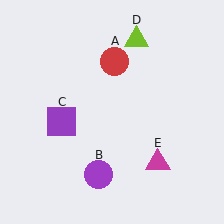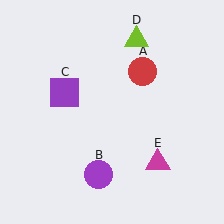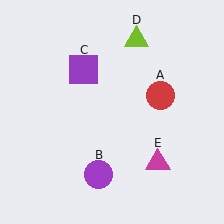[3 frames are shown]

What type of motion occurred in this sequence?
The red circle (object A), purple square (object C) rotated clockwise around the center of the scene.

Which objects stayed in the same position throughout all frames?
Purple circle (object B) and lime triangle (object D) and magenta triangle (object E) remained stationary.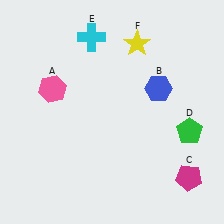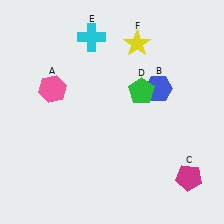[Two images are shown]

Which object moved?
The green pentagon (D) moved left.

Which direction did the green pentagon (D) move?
The green pentagon (D) moved left.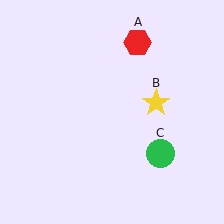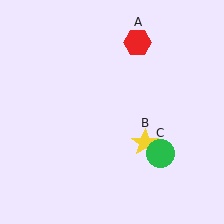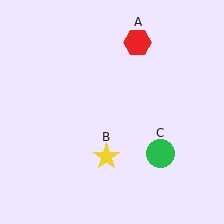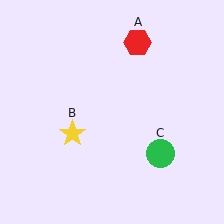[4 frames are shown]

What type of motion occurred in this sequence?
The yellow star (object B) rotated clockwise around the center of the scene.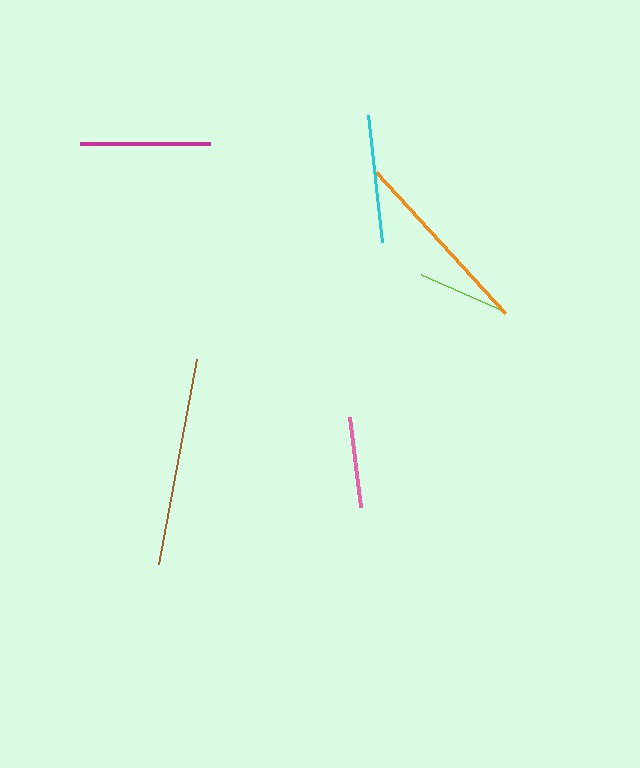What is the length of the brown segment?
The brown segment is approximately 209 pixels long.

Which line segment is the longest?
The brown line is the longest at approximately 209 pixels.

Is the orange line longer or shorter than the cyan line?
The orange line is longer than the cyan line.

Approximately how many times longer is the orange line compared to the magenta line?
The orange line is approximately 1.5 times the length of the magenta line.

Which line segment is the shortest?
The pink line is the shortest at approximately 90 pixels.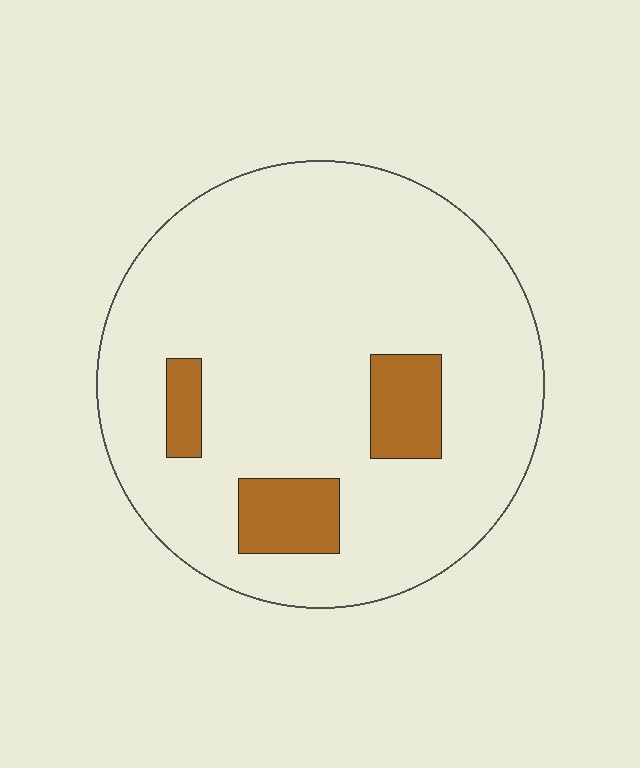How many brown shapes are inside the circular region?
3.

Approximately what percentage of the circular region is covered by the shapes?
Approximately 10%.